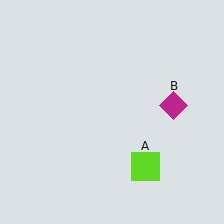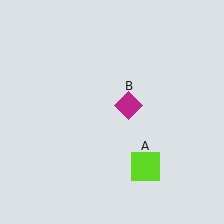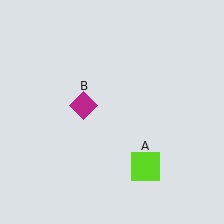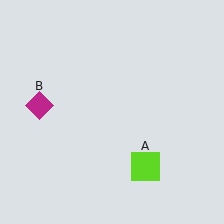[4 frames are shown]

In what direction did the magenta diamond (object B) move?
The magenta diamond (object B) moved left.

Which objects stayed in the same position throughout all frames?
Lime square (object A) remained stationary.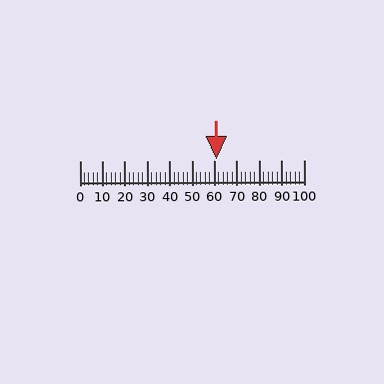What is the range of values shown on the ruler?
The ruler shows values from 0 to 100.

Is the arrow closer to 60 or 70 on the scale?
The arrow is closer to 60.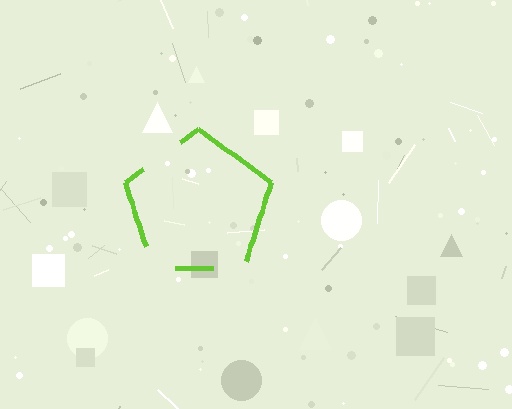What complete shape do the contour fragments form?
The contour fragments form a pentagon.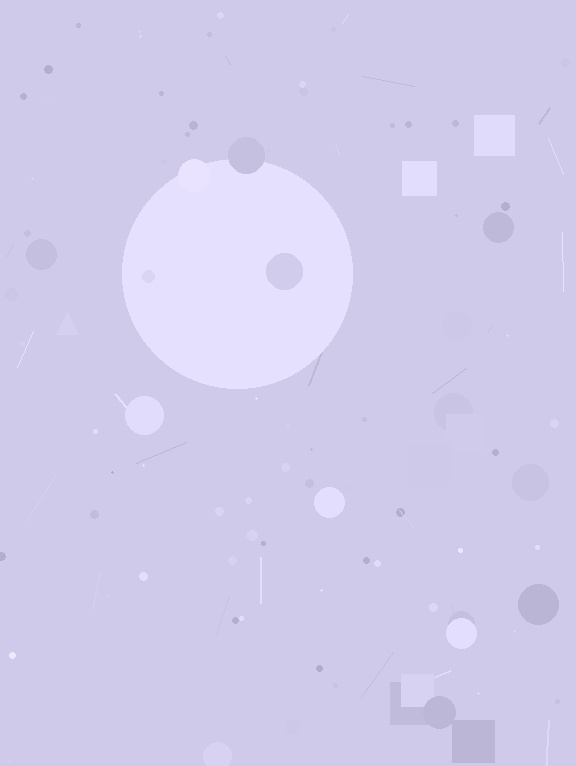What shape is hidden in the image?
A circle is hidden in the image.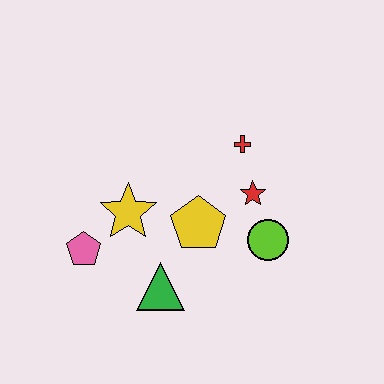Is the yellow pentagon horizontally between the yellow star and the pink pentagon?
No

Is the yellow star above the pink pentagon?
Yes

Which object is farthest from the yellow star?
The lime circle is farthest from the yellow star.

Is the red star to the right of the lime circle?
No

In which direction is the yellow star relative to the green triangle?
The yellow star is above the green triangle.